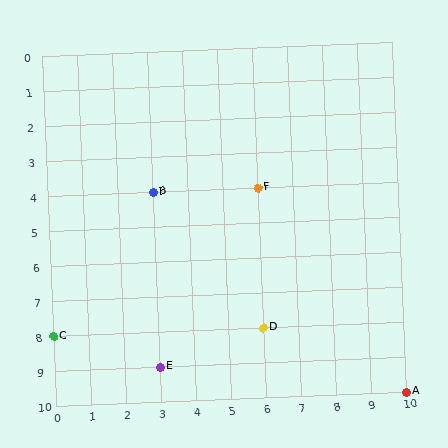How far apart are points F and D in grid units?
Points F and D are 4 rows apart.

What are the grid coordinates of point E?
Point E is at grid coordinates (3, 9).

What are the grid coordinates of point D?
Point D is at grid coordinates (6, 8).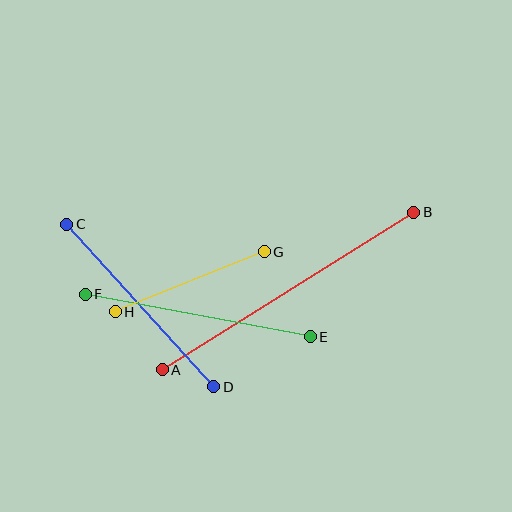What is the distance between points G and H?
The distance is approximately 161 pixels.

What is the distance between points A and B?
The distance is approximately 297 pixels.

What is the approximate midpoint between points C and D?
The midpoint is at approximately (140, 305) pixels.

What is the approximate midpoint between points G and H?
The midpoint is at approximately (190, 282) pixels.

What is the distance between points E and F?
The distance is approximately 229 pixels.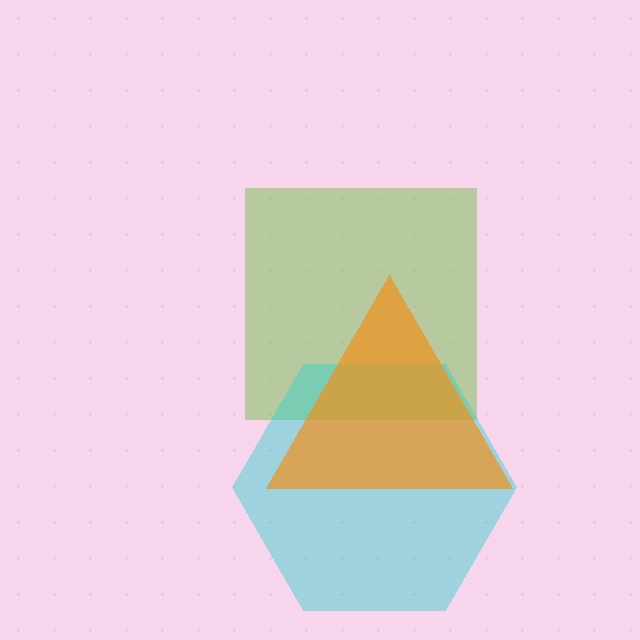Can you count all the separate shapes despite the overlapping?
Yes, there are 3 separate shapes.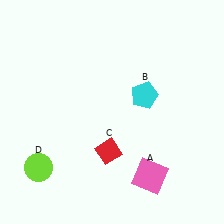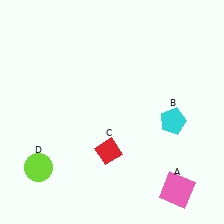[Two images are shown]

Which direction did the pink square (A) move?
The pink square (A) moved right.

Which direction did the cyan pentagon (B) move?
The cyan pentagon (B) moved right.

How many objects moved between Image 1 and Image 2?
2 objects moved between the two images.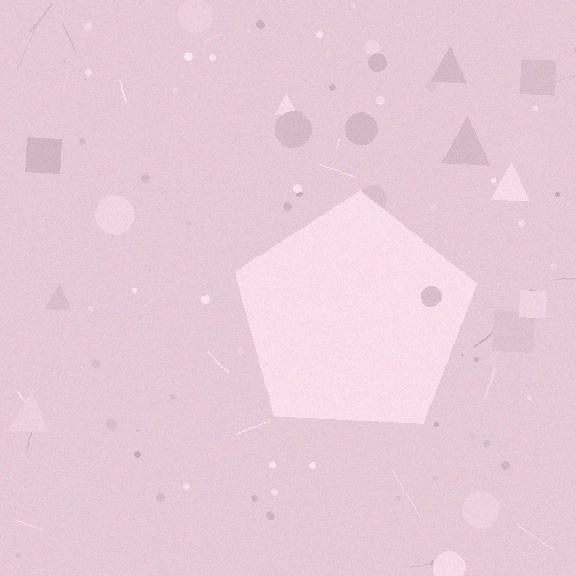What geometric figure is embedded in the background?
A pentagon is embedded in the background.